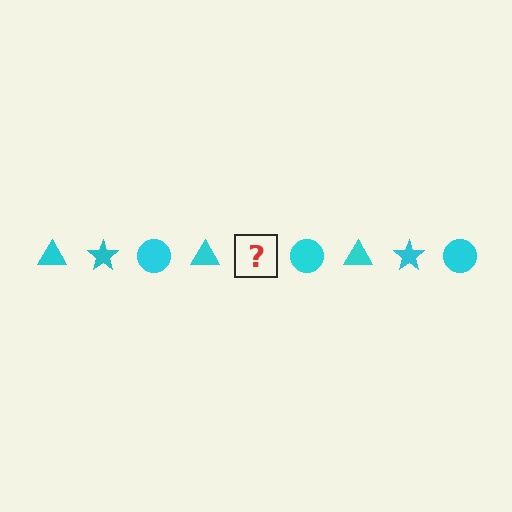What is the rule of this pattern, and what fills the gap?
The rule is that the pattern cycles through triangle, star, circle shapes in cyan. The gap should be filled with a cyan star.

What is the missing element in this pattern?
The missing element is a cyan star.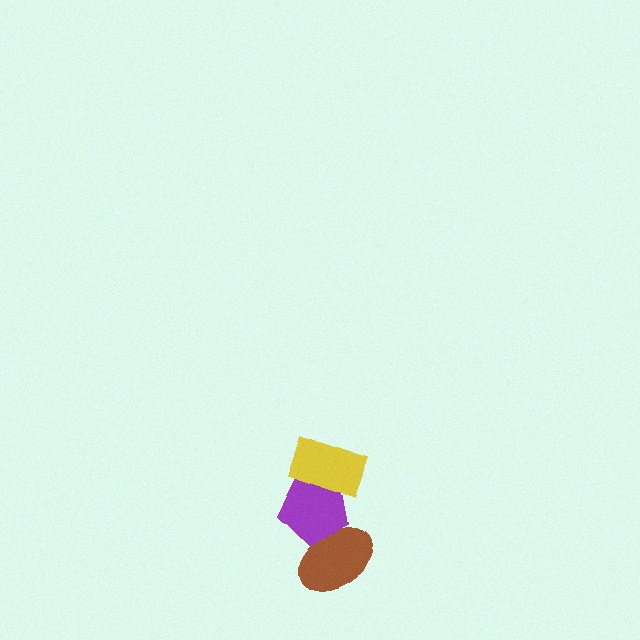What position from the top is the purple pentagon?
The purple pentagon is 2nd from the top.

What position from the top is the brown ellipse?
The brown ellipse is 3rd from the top.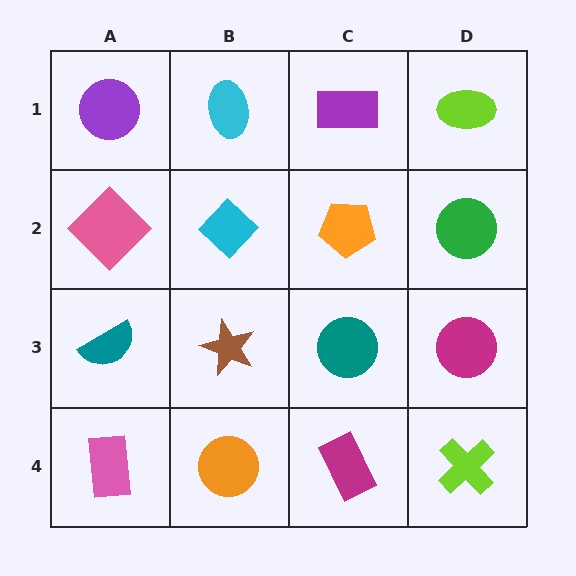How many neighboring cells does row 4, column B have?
3.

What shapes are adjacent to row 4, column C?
A teal circle (row 3, column C), an orange circle (row 4, column B), a lime cross (row 4, column D).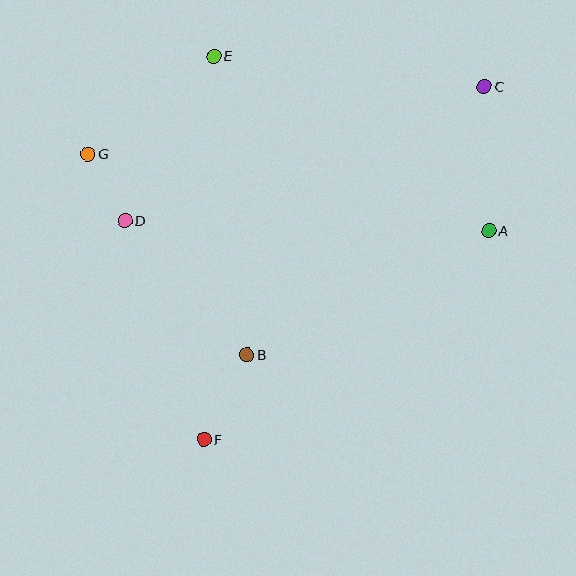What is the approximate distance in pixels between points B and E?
The distance between B and E is approximately 300 pixels.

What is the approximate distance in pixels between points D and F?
The distance between D and F is approximately 233 pixels.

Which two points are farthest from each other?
Points C and F are farthest from each other.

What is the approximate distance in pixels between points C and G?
The distance between C and G is approximately 402 pixels.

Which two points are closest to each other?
Points D and G are closest to each other.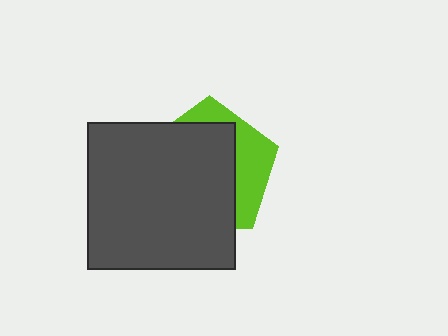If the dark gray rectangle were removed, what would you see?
You would see the complete lime pentagon.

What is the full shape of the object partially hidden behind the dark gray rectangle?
The partially hidden object is a lime pentagon.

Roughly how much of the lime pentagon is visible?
A small part of it is visible (roughly 32%).